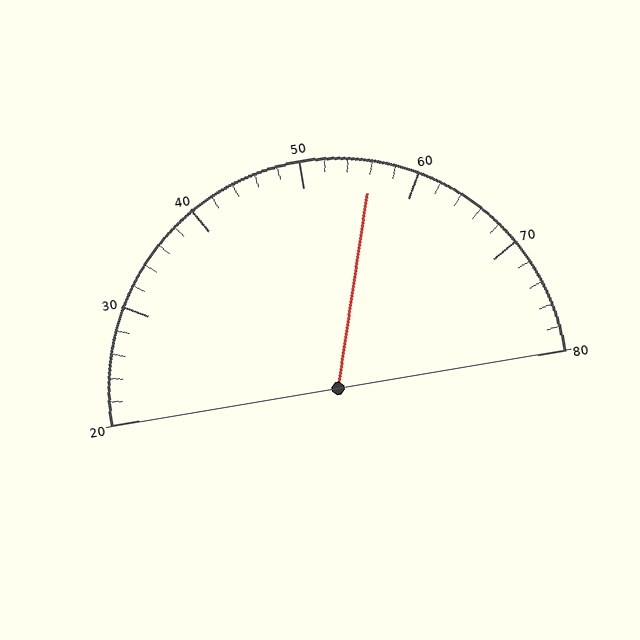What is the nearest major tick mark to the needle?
The nearest major tick mark is 60.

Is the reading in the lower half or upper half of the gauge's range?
The reading is in the upper half of the range (20 to 80).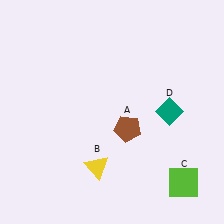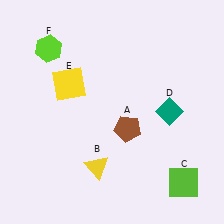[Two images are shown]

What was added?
A yellow square (E), a lime hexagon (F) were added in Image 2.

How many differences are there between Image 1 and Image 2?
There are 2 differences between the two images.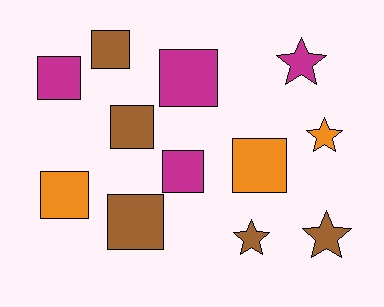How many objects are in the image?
There are 12 objects.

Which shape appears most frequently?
Square, with 8 objects.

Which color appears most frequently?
Brown, with 5 objects.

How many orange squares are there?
There are 2 orange squares.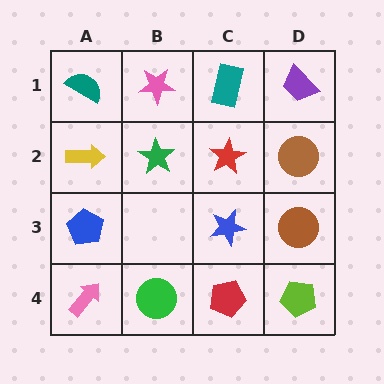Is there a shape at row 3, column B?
No, that cell is empty.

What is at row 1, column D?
A purple trapezoid.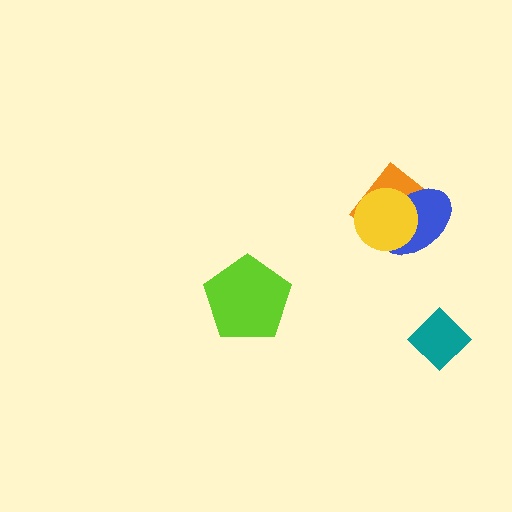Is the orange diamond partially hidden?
Yes, it is partially covered by another shape.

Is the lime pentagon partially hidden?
No, no other shape covers it.